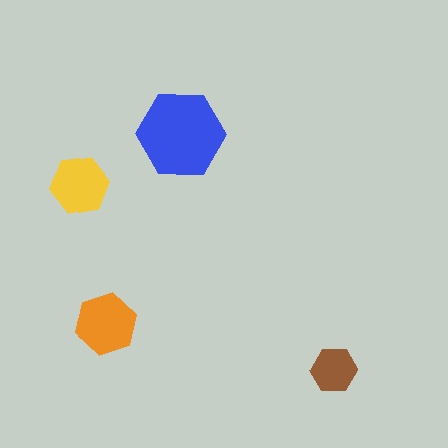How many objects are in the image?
There are 4 objects in the image.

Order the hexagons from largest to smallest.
the blue one, the orange one, the yellow one, the brown one.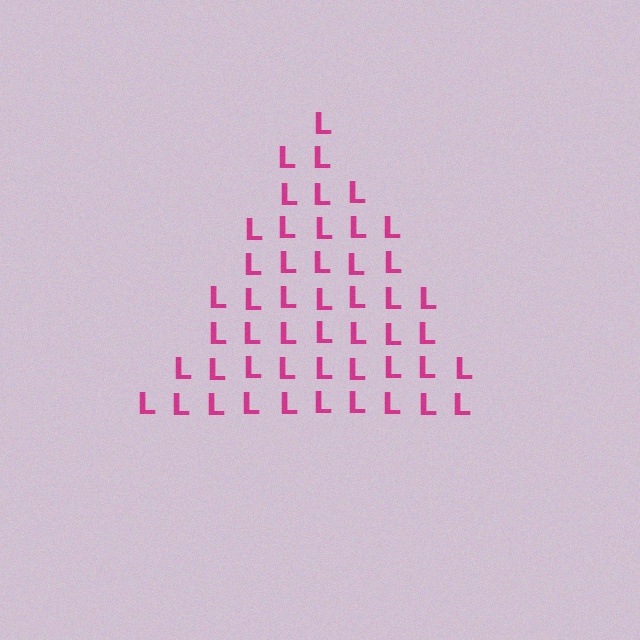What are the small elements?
The small elements are letter L's.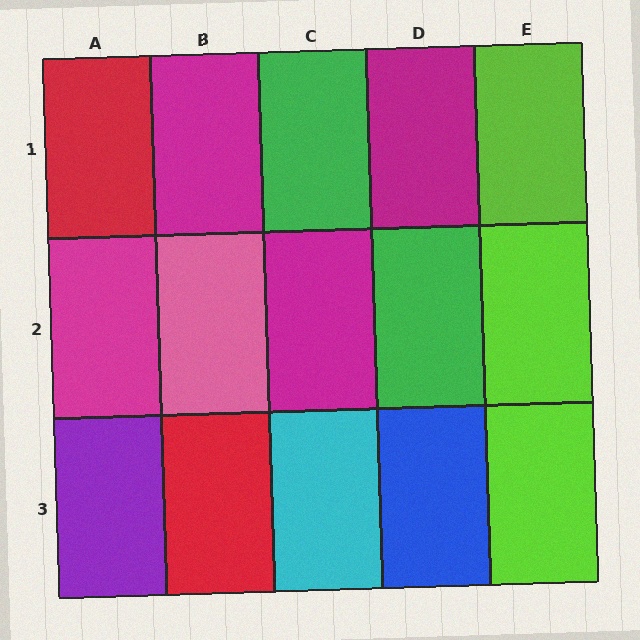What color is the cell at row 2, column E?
Lime.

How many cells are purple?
1 cell is purple.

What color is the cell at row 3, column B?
Red.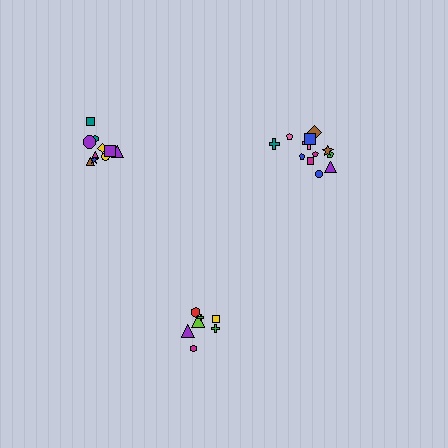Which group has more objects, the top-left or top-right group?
The top-right group.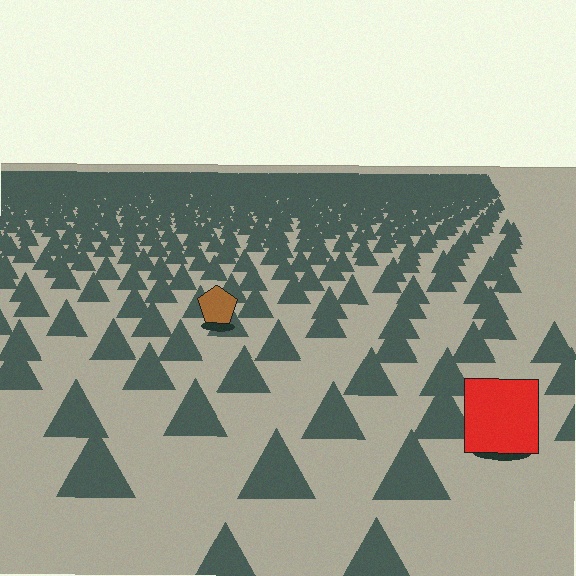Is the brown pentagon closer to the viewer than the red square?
No. The red square is closer — you can tell from the texture gradient: the ground texture is coarser near it.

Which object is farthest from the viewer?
The brown pentagon is farthest from the viewer. It appears smaller and the ground texture around it is denser.